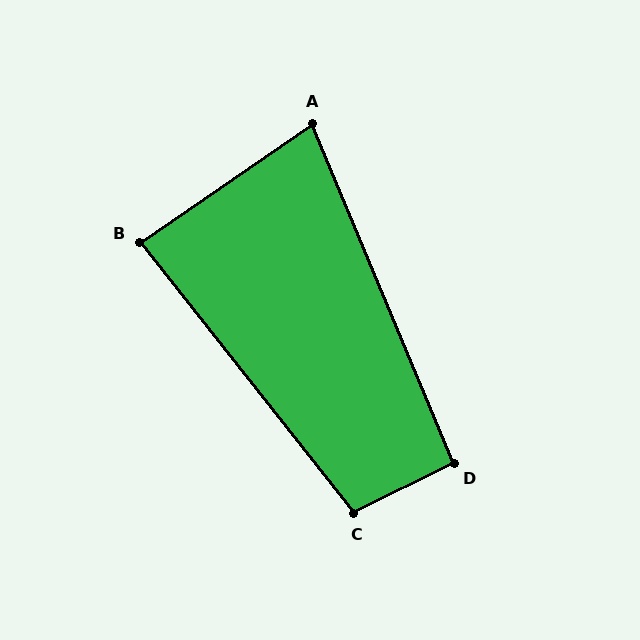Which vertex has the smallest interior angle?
A, at approximately 78 degrees.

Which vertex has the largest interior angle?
C, at approximately 102 degrees.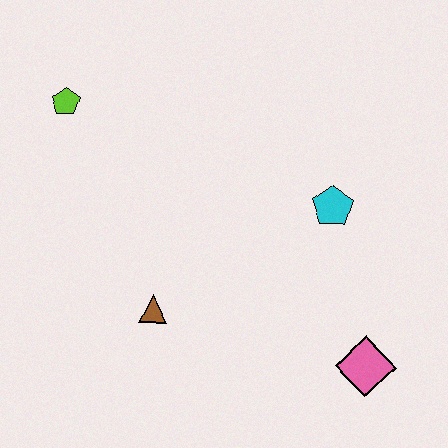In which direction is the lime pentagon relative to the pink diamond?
The lime pentagon is to the left of the pink diamond.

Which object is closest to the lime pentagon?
The brown triangle is closest to the lime pentagon.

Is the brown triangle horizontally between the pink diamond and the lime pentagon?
Yes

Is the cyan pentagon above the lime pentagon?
No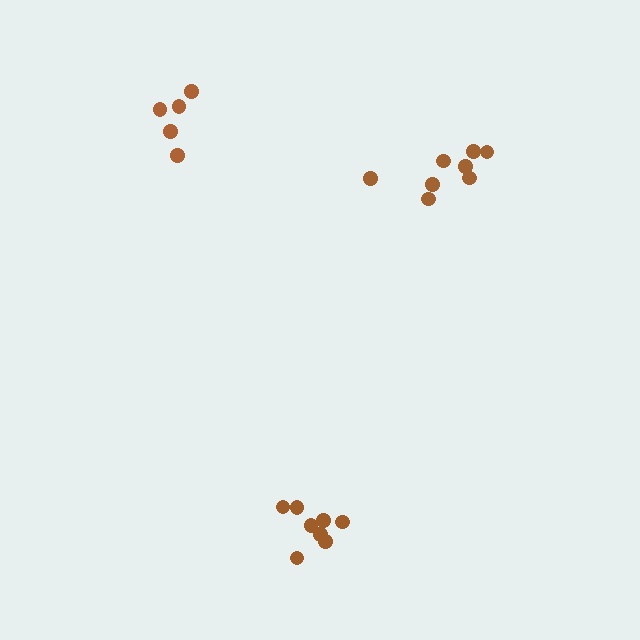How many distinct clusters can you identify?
There are 3 distinct clusters.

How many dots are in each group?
Group 1: 8 dots, Group 2: 8 dots, Group 3: 5 dots (21 total).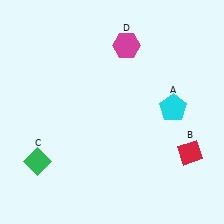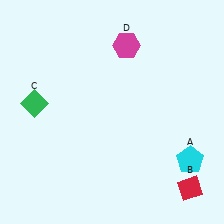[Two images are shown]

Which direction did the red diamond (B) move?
The red diamond (B) moved down.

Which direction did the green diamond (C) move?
The green diamond (C) moved up.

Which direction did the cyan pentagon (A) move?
The cyan pentagon (A) moved down.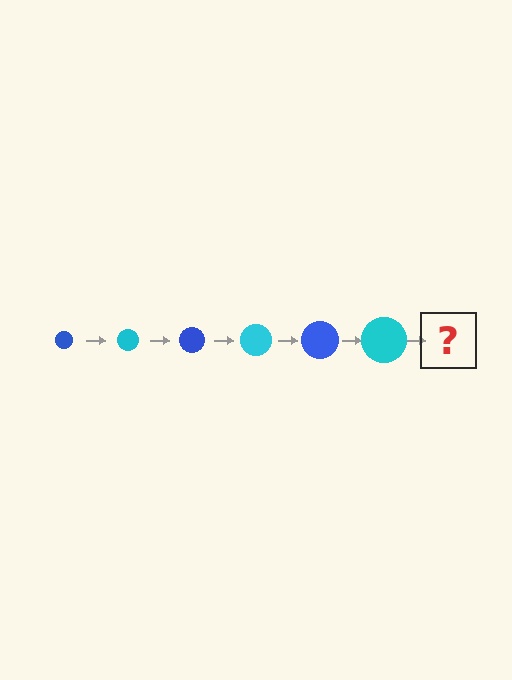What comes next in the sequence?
The next element should be a blue circle, larger than the previous one.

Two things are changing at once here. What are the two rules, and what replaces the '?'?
The two rules are that the circle grows larger each step and the color cycles through blue and cyan. The '?' should be a blue circle, larger than the previous one.